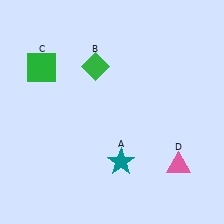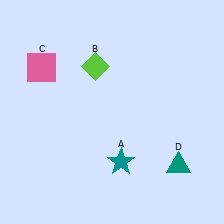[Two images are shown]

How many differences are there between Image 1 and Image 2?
There are 3 differences between the two images.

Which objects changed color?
B changed from green to lime. C changed from green to pink. D changed from pink to teal.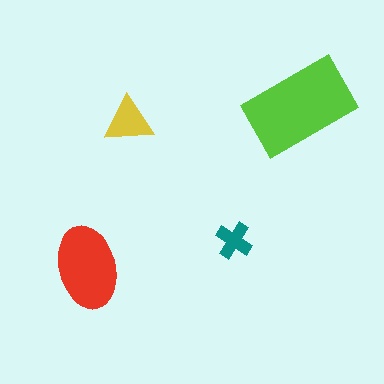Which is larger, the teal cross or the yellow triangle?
The yellow triangle.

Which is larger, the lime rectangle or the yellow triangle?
The lime rectangle.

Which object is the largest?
The lime rectangle.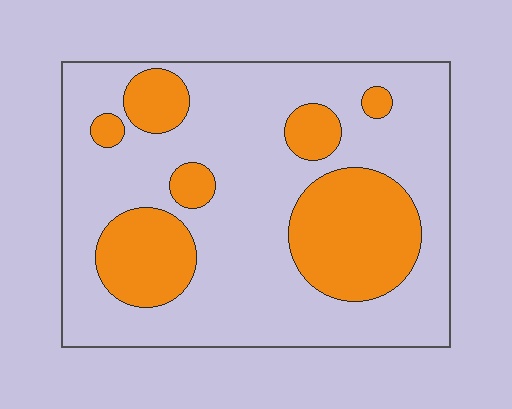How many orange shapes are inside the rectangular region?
7.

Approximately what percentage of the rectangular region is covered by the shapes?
Approximately 30%.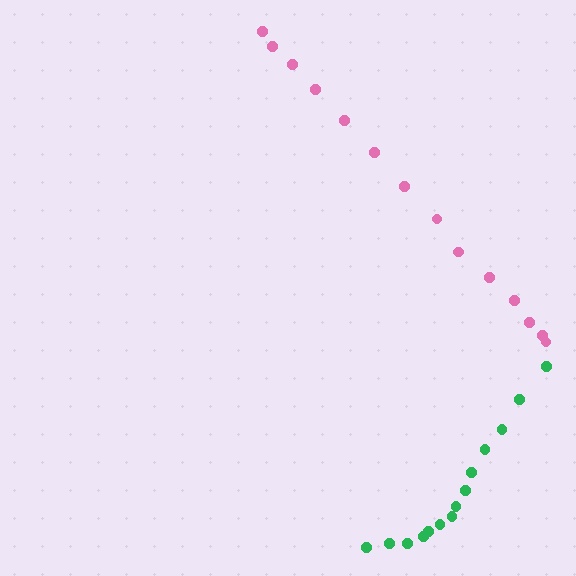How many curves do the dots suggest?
There are 2 distinct paths.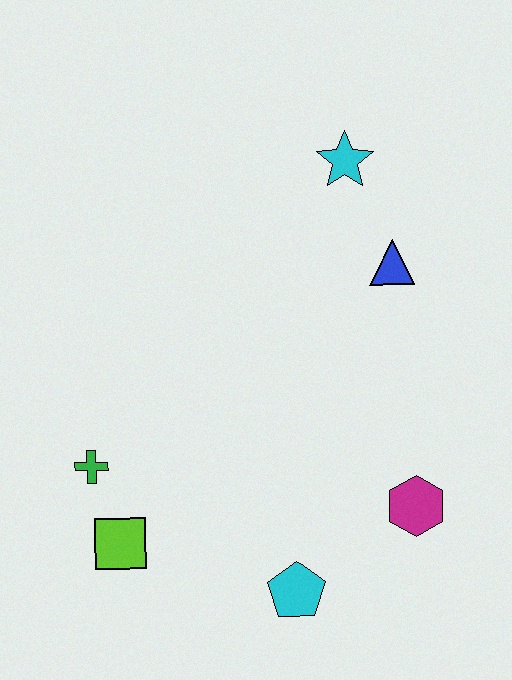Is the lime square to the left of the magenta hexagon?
Yes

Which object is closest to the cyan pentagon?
The magenta hexagon is closest to the cyan pentagon.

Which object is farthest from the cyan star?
The lime square is farthest from the cyan star.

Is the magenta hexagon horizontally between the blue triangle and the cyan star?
No